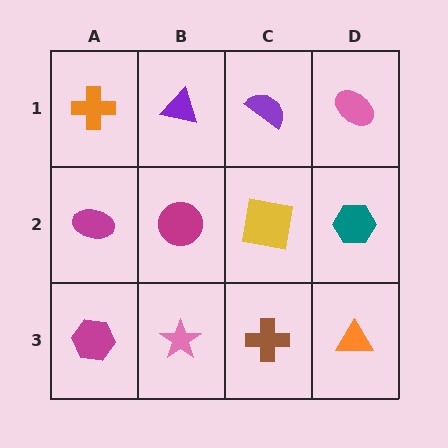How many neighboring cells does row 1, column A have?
2.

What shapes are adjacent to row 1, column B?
A magenta circle (row 2, column B), an orange cross (row 1, column A), a purple semicircle (row 1, column C).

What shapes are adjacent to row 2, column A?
An orange cross (row 1, column A), a magenta hexagon (row 3, column A), a magenta circle (row 2, column B).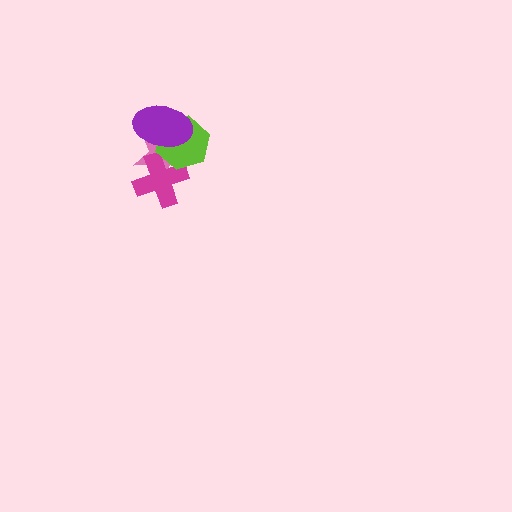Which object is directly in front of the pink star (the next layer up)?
The magenta cross is directly in front of the pink star.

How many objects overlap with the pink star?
3 objects overlap with the pink star.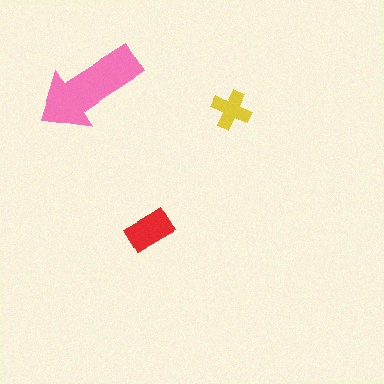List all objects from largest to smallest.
The pink arrow, the red rectangle, the yellow cross.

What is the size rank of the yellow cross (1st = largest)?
3rd.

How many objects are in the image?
There are 3 objects in the image.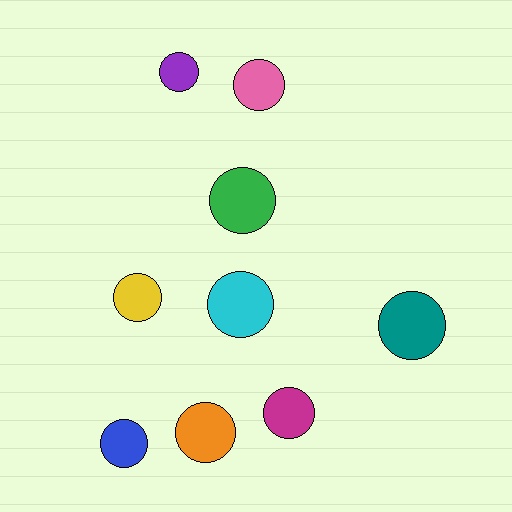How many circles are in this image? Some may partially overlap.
There are 9 circles.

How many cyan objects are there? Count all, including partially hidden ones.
There is 1 cyan object.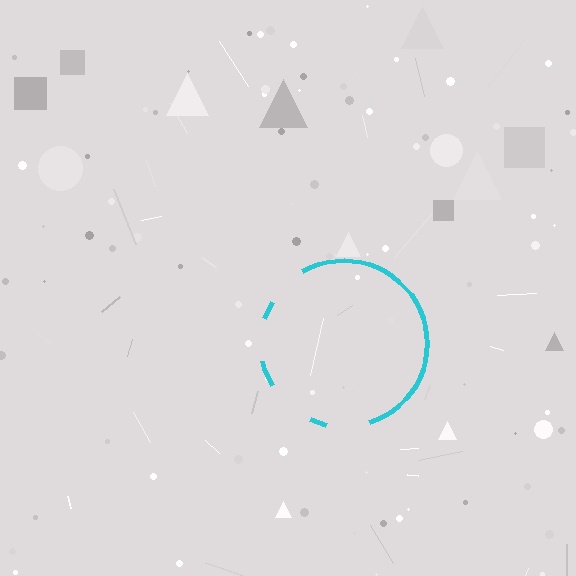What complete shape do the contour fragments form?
The contour fragments form a circle.